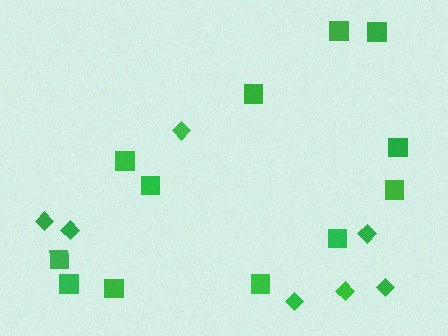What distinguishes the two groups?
There are 2 groups: one group of squares (12) and one group of diamonds (7).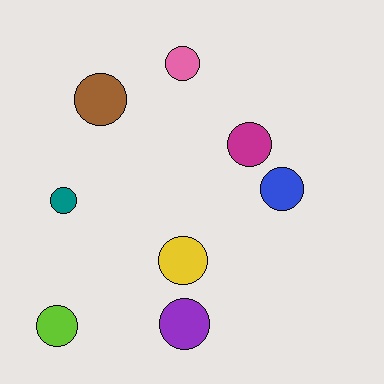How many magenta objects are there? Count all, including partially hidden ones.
There is 1 magenta object.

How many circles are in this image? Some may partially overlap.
There are 8 circles.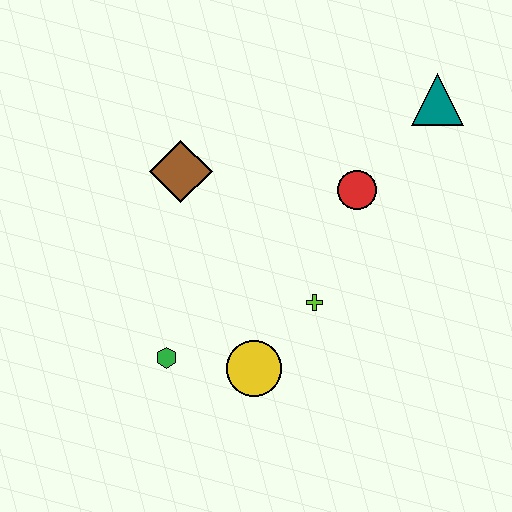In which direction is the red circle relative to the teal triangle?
The red circle is below the teal triangle.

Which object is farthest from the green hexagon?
The teal triangle is farthest from the green hexagon.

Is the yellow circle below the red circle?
Yes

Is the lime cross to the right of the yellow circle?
Yes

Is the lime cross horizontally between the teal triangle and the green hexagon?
Yes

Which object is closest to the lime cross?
The yellow circle is closest to the lime cross.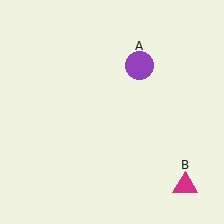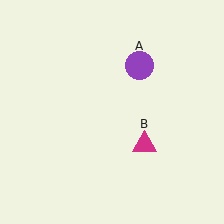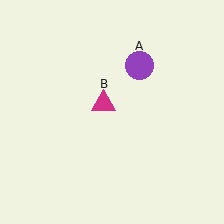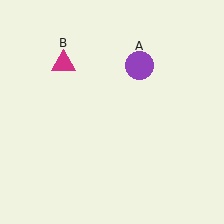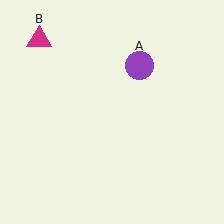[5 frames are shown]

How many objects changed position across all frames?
1 object changed position: magenta triangle (object B).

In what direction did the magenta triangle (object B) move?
The magenta triangle (object B) moved up and to the left.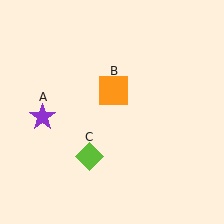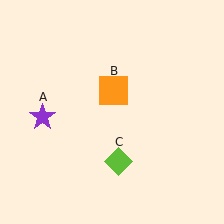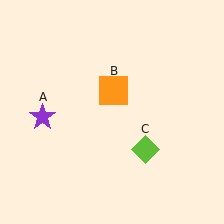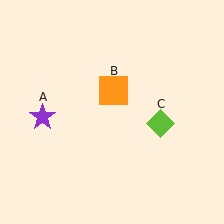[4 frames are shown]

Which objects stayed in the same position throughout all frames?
Purple star (object A) and orange square (object B) remained stationary.